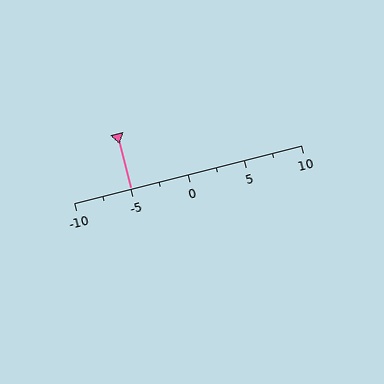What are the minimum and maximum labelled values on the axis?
The axis runs from -10 to 10.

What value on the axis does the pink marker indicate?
The marker indicates approximately -5.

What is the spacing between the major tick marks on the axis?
The major ticks are spaced 5 apart.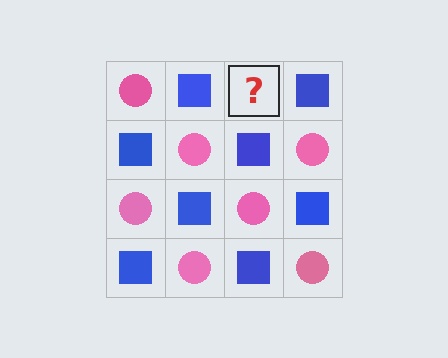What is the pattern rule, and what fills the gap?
The rule is that it alternates pink circle and blue square in a checkerboard pattern. The gap should be filled with a pink circle.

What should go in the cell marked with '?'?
The missing cell should contain a pink circle.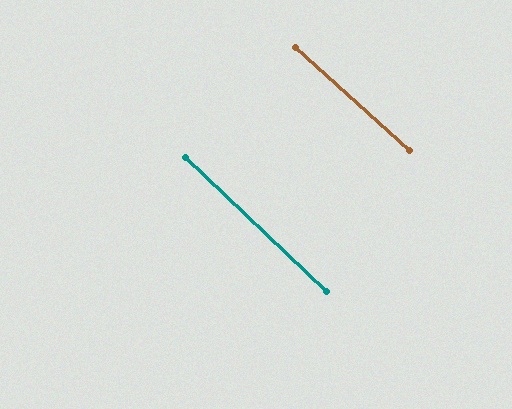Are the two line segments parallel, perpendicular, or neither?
Parallel — their directions differ by only 1.6°.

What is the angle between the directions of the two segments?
Approximately 2 degrees.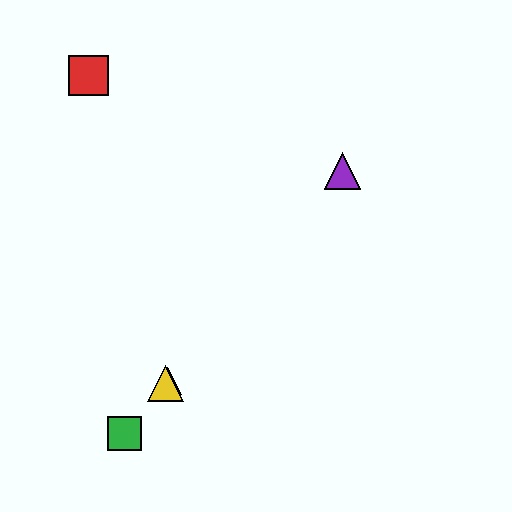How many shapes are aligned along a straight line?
4 shapes (the blue triangle, the green square, the yellow triangle, the purple triangle) are aligned along a straight line.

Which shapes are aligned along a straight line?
The blue triangle, the green square, the yellow triangle, the purple triangle are aligned along a straight line.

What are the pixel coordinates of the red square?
The red square is at (89, 76).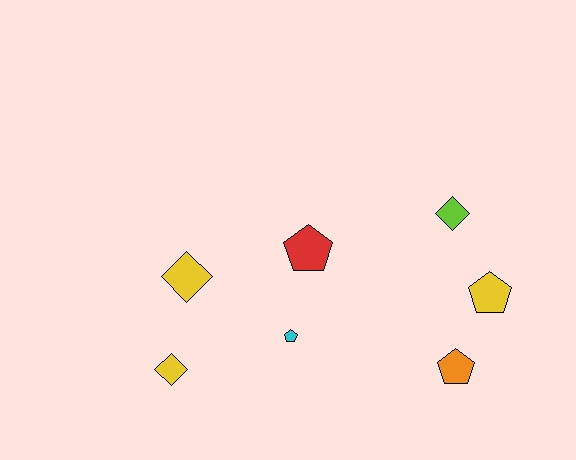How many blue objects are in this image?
There are no blue objects.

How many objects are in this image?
There are 7 objects.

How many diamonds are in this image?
There are 3 diamonds.